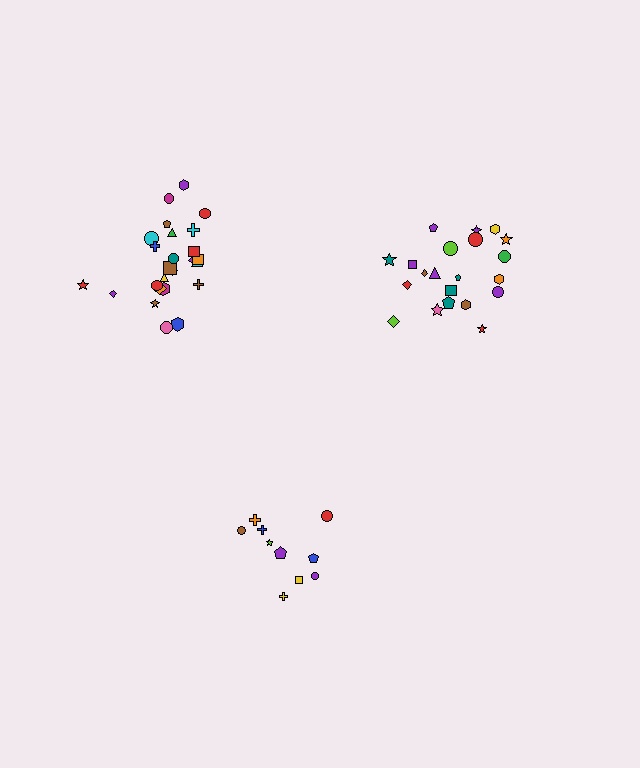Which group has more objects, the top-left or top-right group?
The top-left group.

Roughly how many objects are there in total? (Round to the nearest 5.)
Roughly 55 objects in total.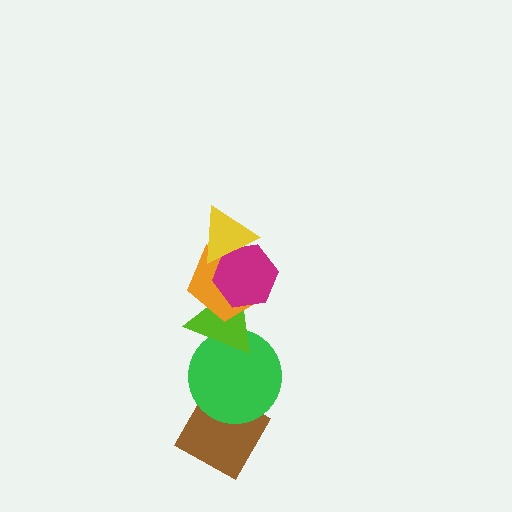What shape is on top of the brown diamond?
The green circle is on top of the brown diamond.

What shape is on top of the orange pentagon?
The magenta hexagon is on top of the orange pentagon.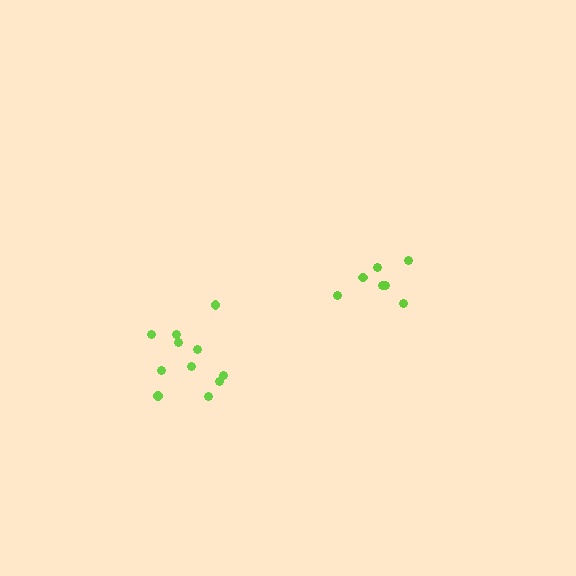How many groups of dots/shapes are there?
There are 2 groups.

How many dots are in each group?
Group 1: 11 dots, Group 2: 7 dots (18 total).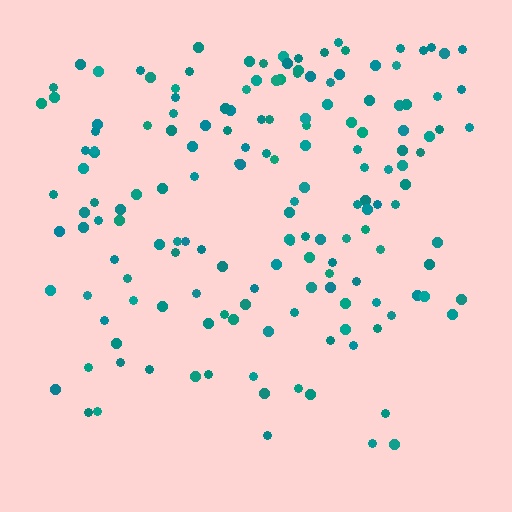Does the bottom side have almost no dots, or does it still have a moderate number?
Still a moderate number, just noticeably fewer than the top.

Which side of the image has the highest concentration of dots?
The top.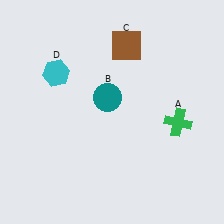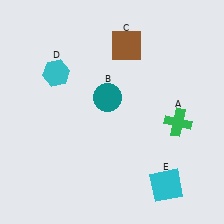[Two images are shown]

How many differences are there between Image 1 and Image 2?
There is 1 difference between the two images.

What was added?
A cyan square (E) was added in Image 2.